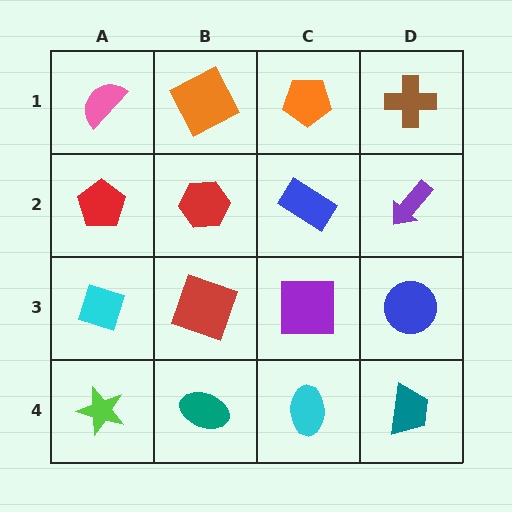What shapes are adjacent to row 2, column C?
An orange pentagon (row 1, column C), a purple square (row 3, column C), a red hexagon (row 2, column B), a purple arrow (row 2, column D).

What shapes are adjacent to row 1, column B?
A red hexagon (row 2, column B), a pink semicircle (row 1, column A), an orange pentagon (row 1, column C).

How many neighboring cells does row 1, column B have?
3.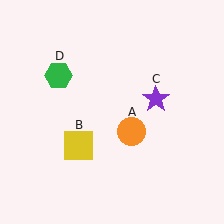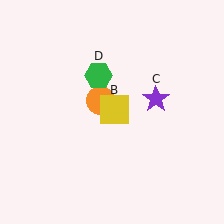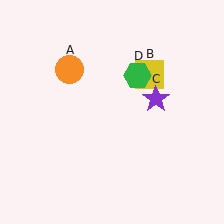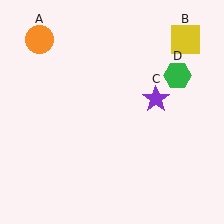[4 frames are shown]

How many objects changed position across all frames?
3 objects changed position: orange circle (object A), yellow square (object B), green hexagon (object D).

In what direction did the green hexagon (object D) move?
The green hexagon (object D) moved right.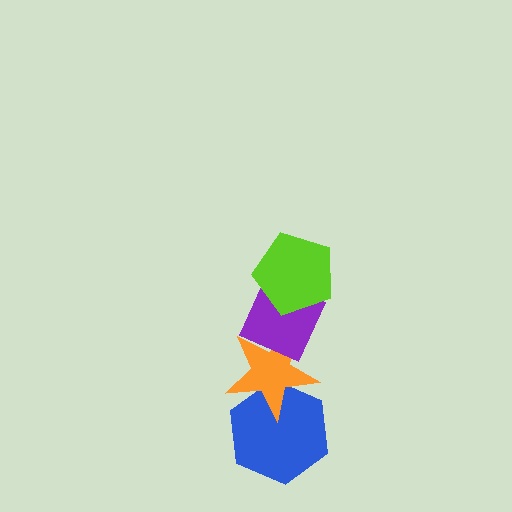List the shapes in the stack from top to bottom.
From top to bottom: the lime pentagon, the purple diamond, the orange star, the blue hexagon.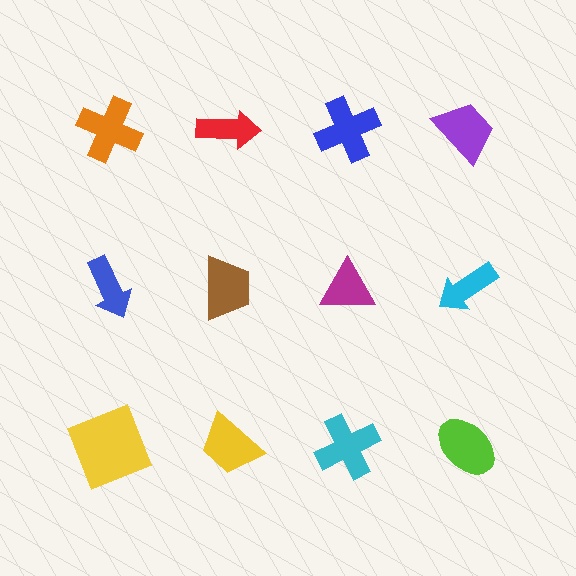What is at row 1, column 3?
A blue cross.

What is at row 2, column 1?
A blue arrow.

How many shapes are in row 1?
4 shapes.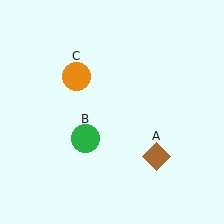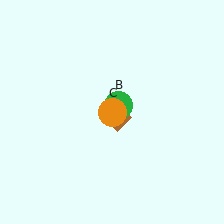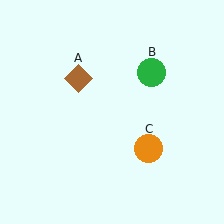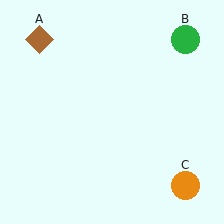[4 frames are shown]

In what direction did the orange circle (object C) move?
The orange circle (object C) moved down and to the right.